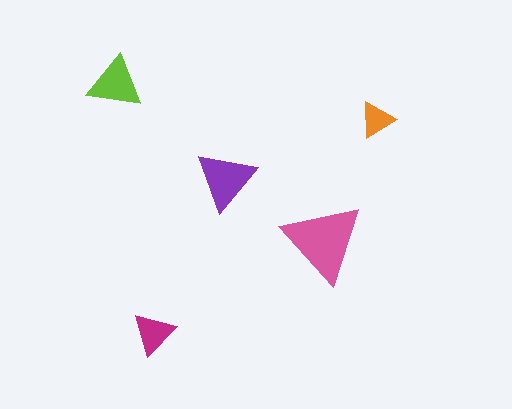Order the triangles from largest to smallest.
the pink one, the purple one, the lime one, the magenta one, the orange one.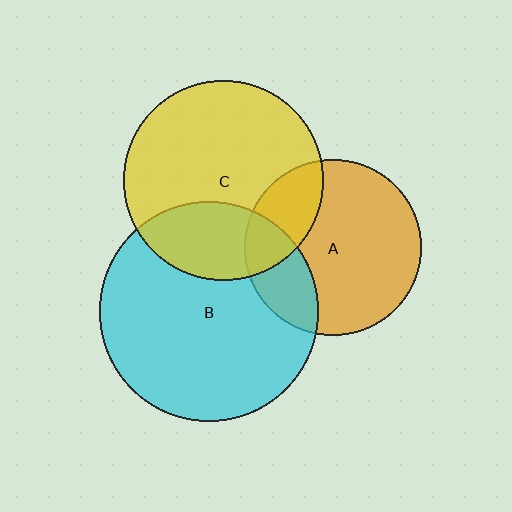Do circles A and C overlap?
Yes.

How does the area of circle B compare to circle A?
Approximately 1.5 times.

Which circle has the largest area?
Circle B (cyan).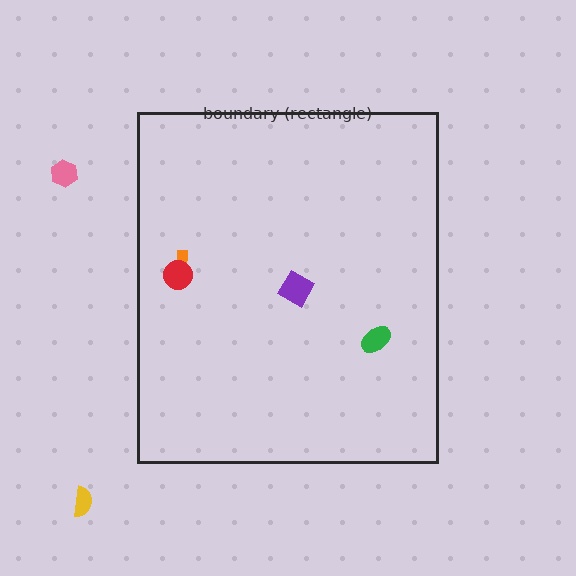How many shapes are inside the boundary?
4 inside, 2 outside.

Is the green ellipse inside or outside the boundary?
Inside.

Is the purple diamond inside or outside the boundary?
Inside.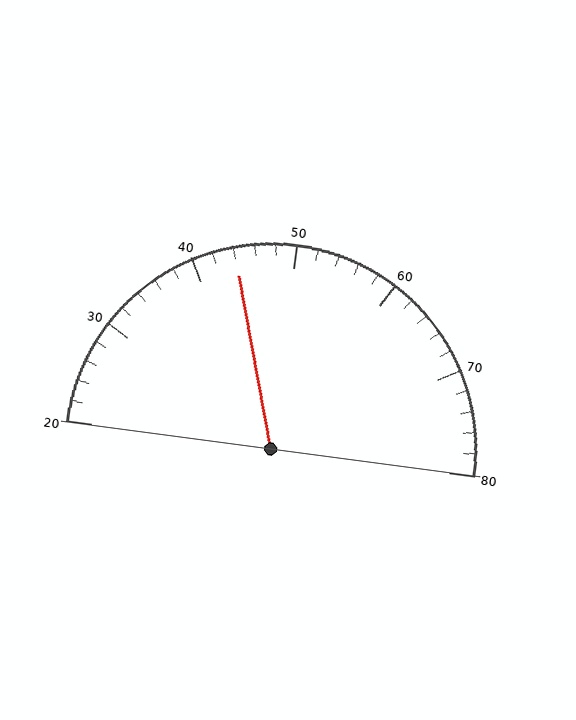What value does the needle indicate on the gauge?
The needle indicates approximately 44.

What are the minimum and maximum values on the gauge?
The gauge ranges from 20 to 80.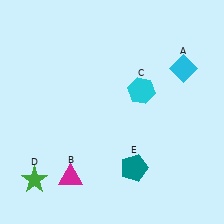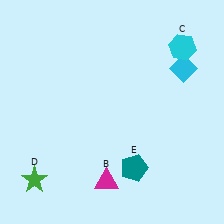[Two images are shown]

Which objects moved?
The objects that moved are: the magenta triangle (B), the cyan hexagon (C).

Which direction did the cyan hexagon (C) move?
The cyan hexagon (C) moved up.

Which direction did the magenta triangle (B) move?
The magenta triangle (B) moved right.